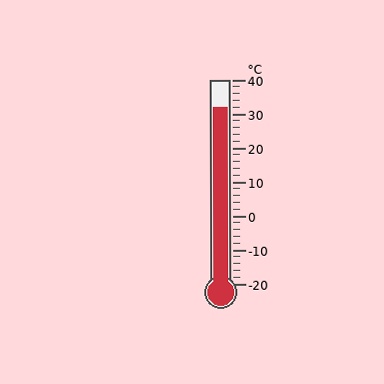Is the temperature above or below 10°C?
The temperature is above 10°C.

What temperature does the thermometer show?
The thermometer shows approximately 32°C.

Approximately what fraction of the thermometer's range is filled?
The thermometer is filled to approximately 85% of its range.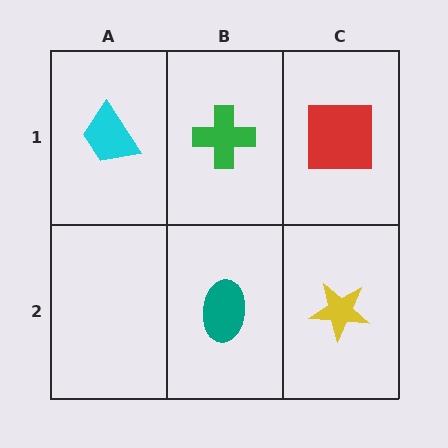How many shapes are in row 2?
2 shapes.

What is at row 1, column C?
A red square.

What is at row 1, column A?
A cyan trapezoid.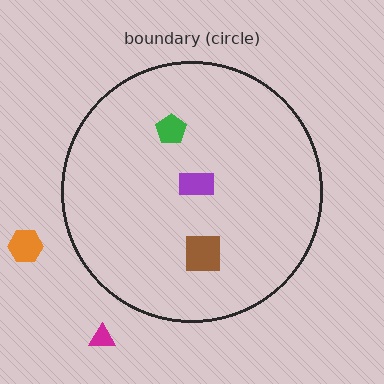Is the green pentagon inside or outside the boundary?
Inside.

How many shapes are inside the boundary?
3 inside, 2 outside.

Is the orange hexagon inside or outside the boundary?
Outside.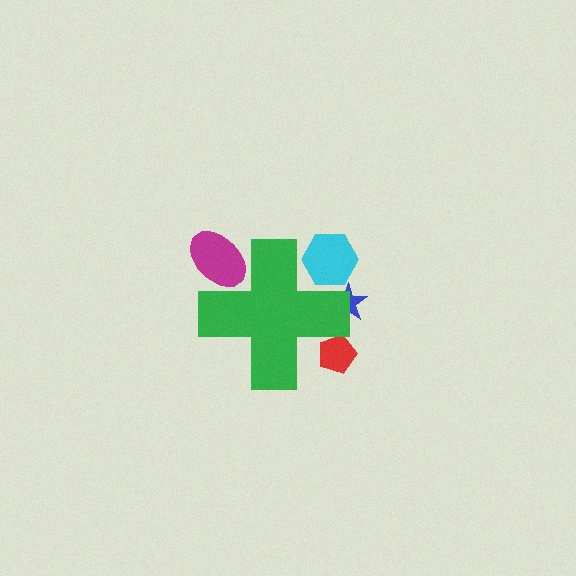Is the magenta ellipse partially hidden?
Yes, the magenta ellipse is partially hidden behind the green cross.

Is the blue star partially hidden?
Yes, the blue star is partially hidden behind the green cross.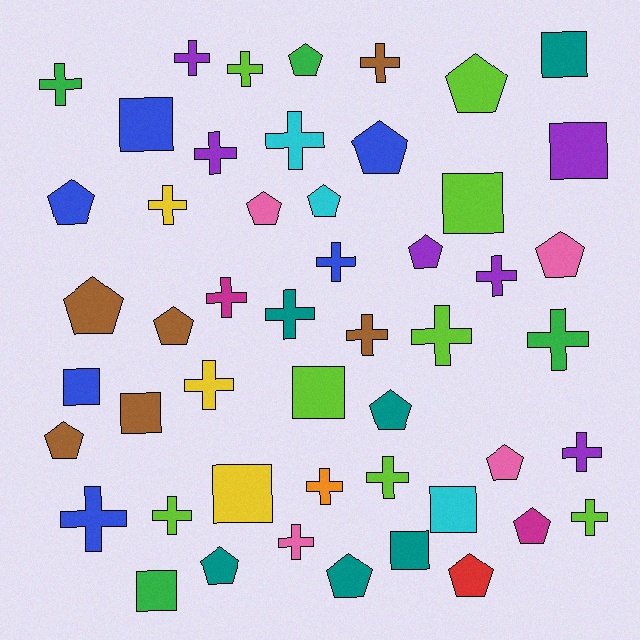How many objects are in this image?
There are 50 objects.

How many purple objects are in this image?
There are 6 purple objects.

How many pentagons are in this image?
There are 17 pentagons.